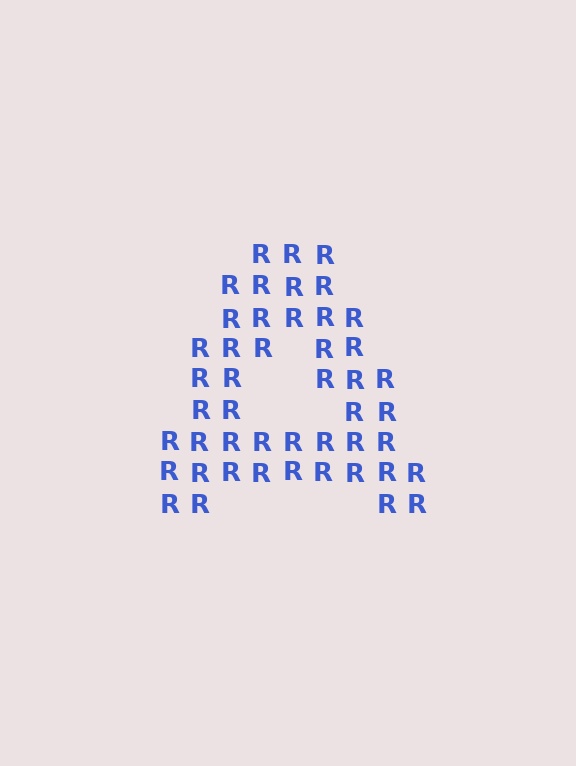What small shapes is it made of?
It is made of small letter R's.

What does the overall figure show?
The overall figure shows the letter A.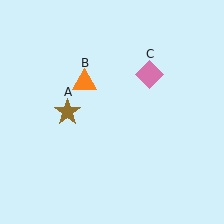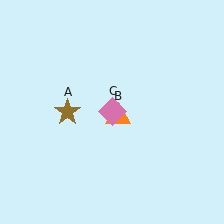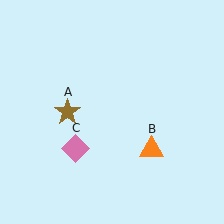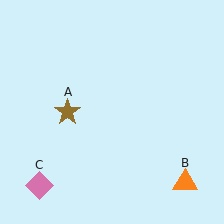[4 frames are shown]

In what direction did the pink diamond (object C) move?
The pink diamond (object C) moved down and to the left.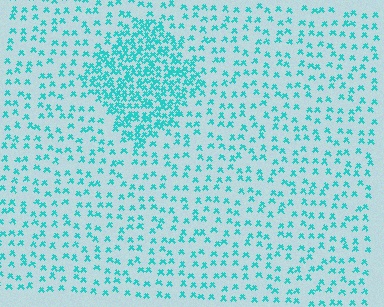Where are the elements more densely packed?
The elements are more densely packed inside the diamond boundary.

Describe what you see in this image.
The image contains small cyan elements arranged at two different densities. A diamond-shaped region is visible where the elements are more densely packed than the surrounding area.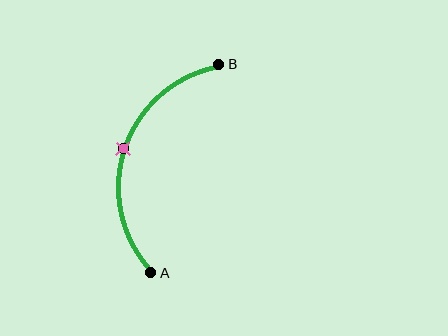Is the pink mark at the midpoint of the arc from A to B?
Yes. The pink mark lies on the arc at equal arc-length from both A and B — it is the arc midpoint.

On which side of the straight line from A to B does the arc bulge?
The arc bulges to the left of the straight line connecting A and B.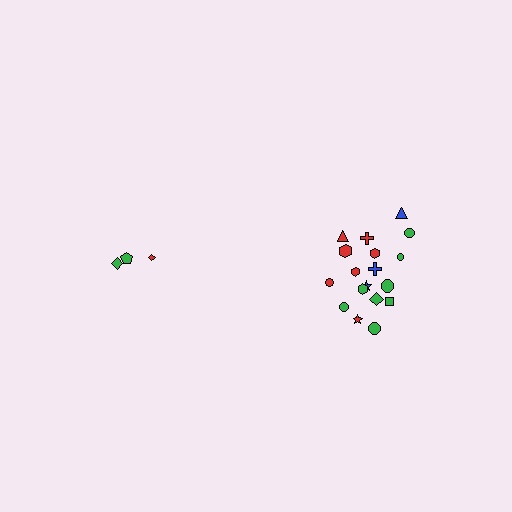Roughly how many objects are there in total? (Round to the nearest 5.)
Roughly 20 objects in total.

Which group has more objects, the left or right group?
The right group.